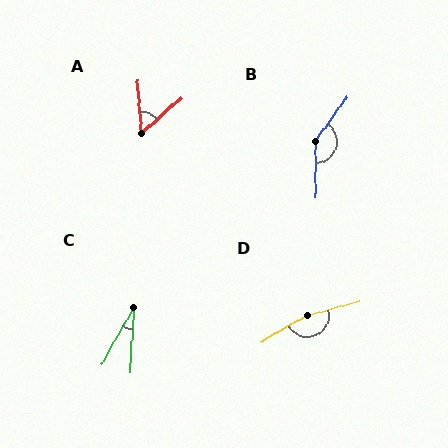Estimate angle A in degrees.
Approximately 52 degrees.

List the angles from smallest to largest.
C (26°), A (52°), B (144°), D (165°).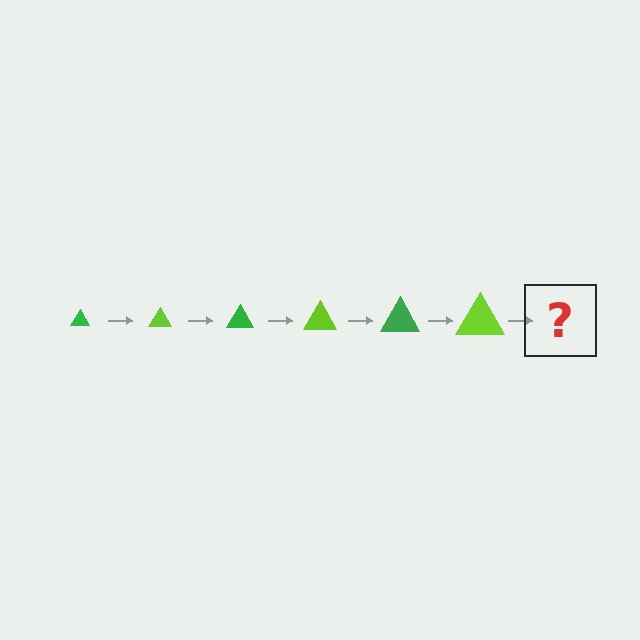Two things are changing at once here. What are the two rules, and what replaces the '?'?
The two rules are that the triangle grows larger each step and the color cycles through green and lime. The '?' should be a green triangle, larger than the previous one.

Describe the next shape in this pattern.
It should be a green triangle, larger than the previous one.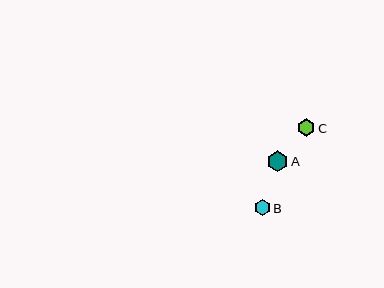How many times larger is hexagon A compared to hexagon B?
Hexagon A is approximately 1.3 times the size of hexagon B.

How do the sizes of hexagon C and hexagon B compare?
Hexagon C and hexagon B are approximately the same size.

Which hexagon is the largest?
Hexagon A is the largest with a size of approximately 21 pixels.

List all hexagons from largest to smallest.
From largest to smallest: A, C, B.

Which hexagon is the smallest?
Hexagon B is the smallest with a size of approximately 16 pixels.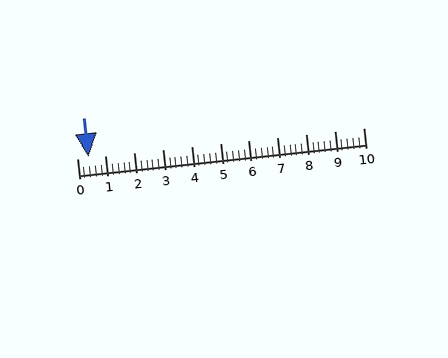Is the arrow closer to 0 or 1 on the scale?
The arrow is closer to 0.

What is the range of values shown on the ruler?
The ruler shows values from 0 to 10.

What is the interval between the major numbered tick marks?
The major tick marks are spaced 1 units apart.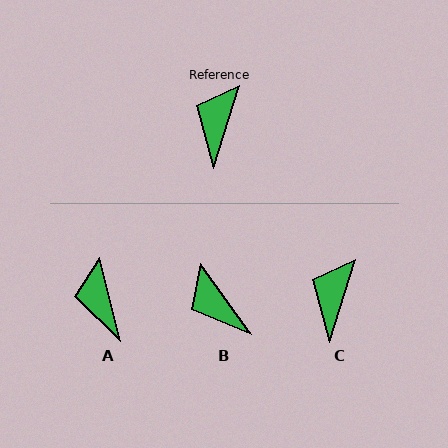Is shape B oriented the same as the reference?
No, it is off by about 53 degrees.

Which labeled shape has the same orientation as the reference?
C.